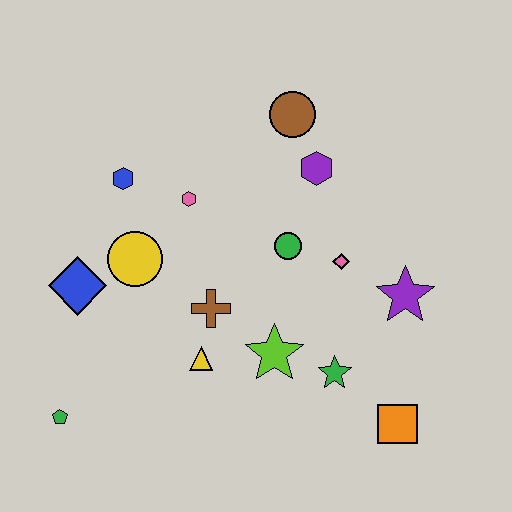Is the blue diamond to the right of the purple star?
No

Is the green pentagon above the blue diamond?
No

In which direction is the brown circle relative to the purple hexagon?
The brown circle is above the purple hexagon.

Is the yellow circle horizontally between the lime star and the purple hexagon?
No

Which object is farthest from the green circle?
The green pentagon is farthest from the green circle.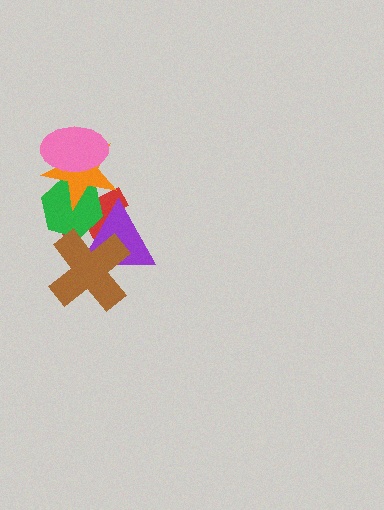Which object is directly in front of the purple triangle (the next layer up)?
The green hexagon is directly in front of the purple triangle.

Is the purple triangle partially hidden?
Yes, it is partially covered by another shape.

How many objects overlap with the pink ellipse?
2 objects overlap with the pink ellipse.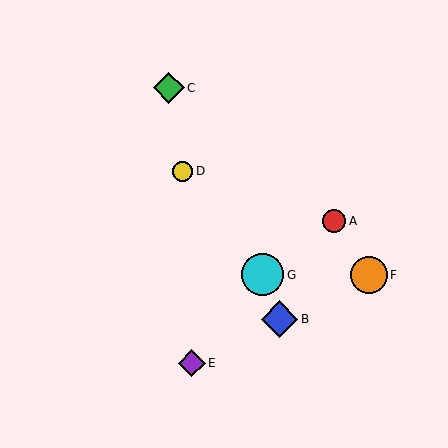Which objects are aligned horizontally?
Objects F, G are aligned horizontally.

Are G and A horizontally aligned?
No, G is at y≈275 and A is at y≈221.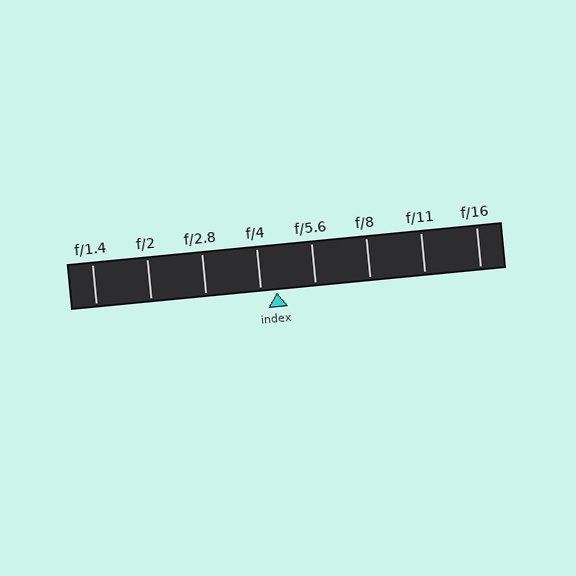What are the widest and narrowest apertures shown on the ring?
The widest aperture shown is f/1.4 and the narrowest is f/16.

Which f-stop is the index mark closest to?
The index mark is closest to f/4.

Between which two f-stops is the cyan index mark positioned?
The index mark is between f/4 and f/5.6.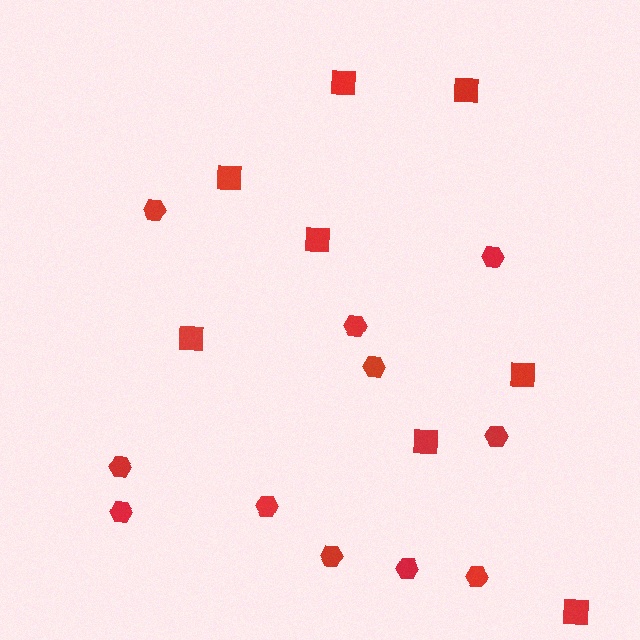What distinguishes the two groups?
There are 2 groups: one group of hexagons (11) and one group of squares (8).